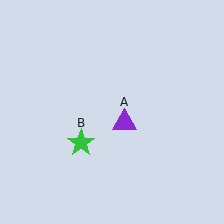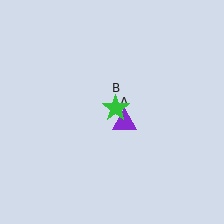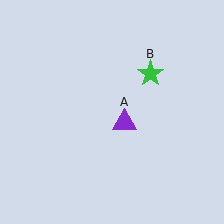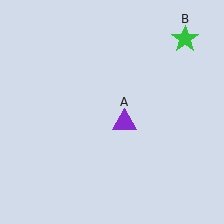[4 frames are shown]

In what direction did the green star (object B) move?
The green star (object B) moved up and to the right.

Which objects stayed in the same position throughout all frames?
Purple triangle (object A) remained stationary.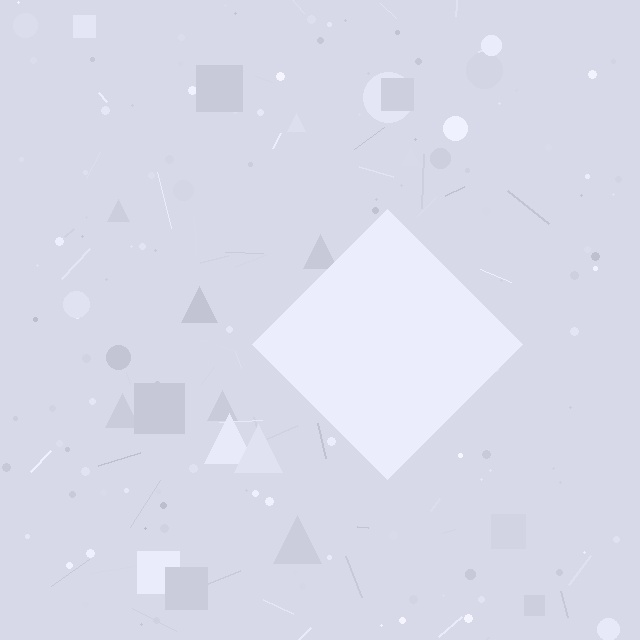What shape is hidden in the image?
A diamond is hidden in the image.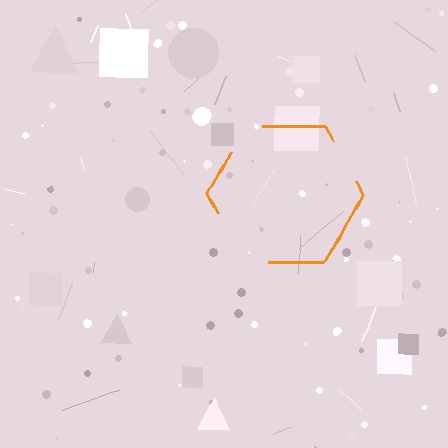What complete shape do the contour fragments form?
The contour fragments form a hexagon.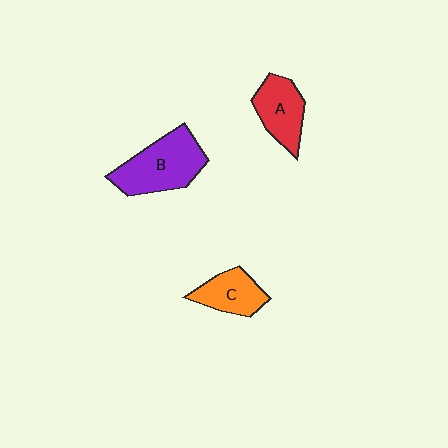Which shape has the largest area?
Shape B (purple).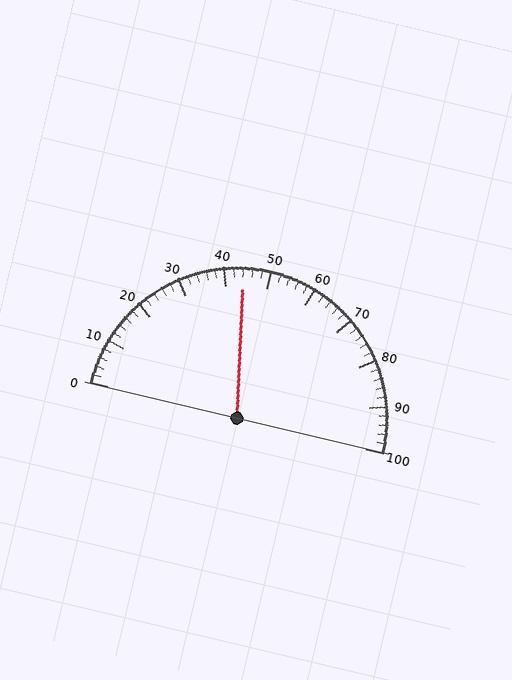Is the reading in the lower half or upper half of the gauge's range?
The reading is in the lower half of the range (0 to 100).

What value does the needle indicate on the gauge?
The needle indicates approximately 44.